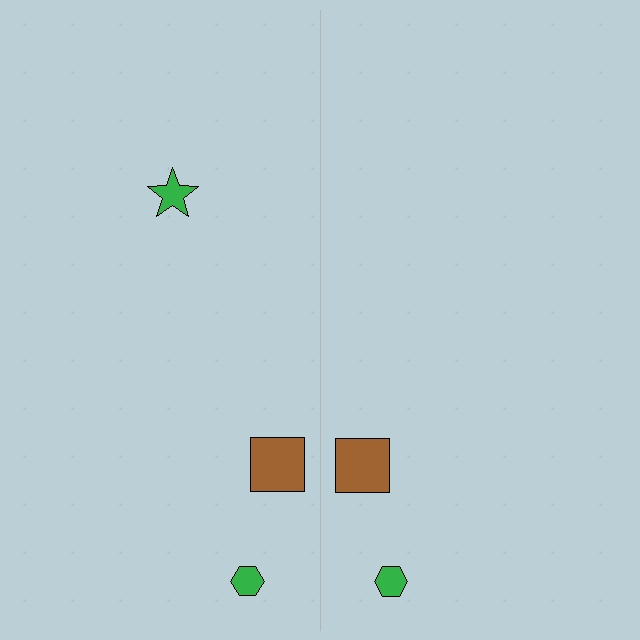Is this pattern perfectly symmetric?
No, the pattern is not perfectly symmetric. A green star is missing from the right side.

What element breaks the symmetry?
A green star is missing from the right side.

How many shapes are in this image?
There are 5 shapes in this image.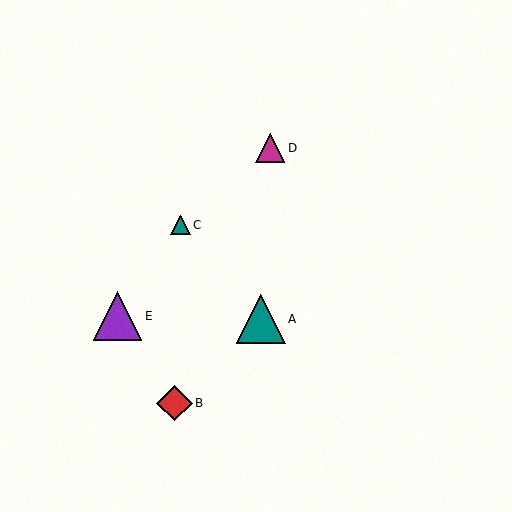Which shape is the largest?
The teal triangle (labeled A) is the largest.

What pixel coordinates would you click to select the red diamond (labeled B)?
Click at (174, 403) to select the red diamond B.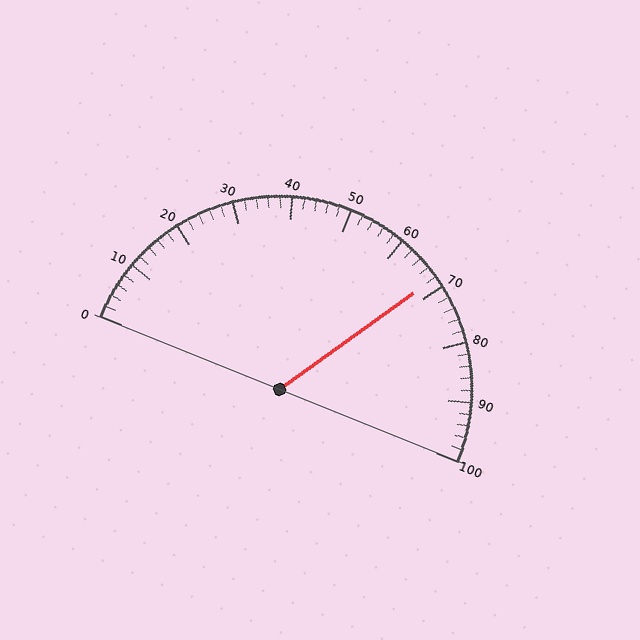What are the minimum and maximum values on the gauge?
The gauge ranges from 0 to 100.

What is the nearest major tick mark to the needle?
The nearest major tick mark is 70.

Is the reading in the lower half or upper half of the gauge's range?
The reading is in the upper half of the range (0 to 100).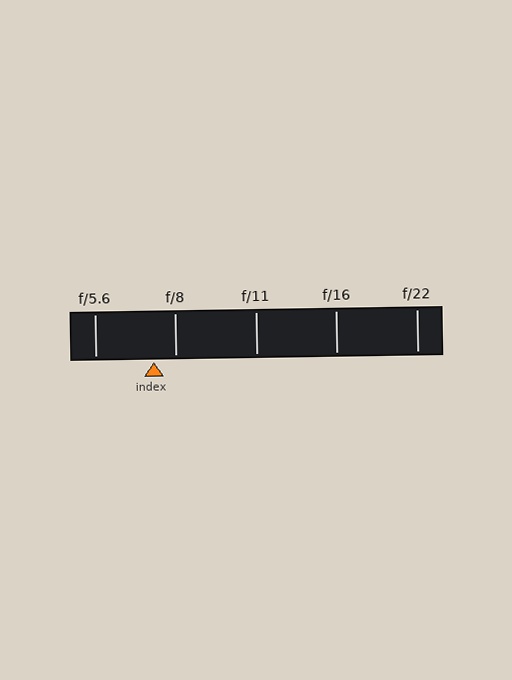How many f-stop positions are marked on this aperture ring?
There are 5 f-stop positions marked.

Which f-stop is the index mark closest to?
The index mark is closest to f/8.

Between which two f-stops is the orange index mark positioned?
The index mark is between f/5.6 and f/8.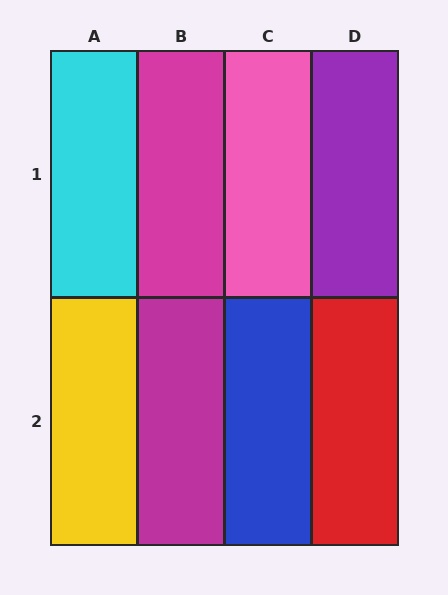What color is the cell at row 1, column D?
Purple.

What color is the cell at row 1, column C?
Pink.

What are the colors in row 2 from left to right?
Yellow, magenta, blue, red.